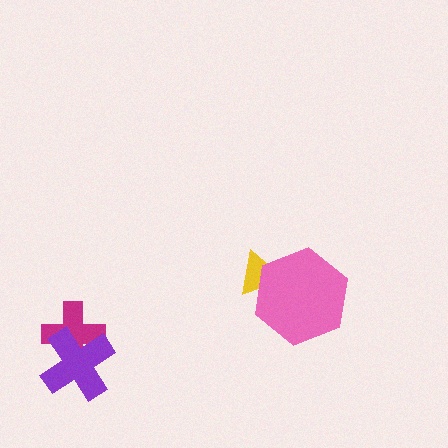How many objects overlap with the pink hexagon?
1 object overlaps with the pink hexagon.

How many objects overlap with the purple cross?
1 object overlaps with the purple cross.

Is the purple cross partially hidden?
No, no other shape covers it.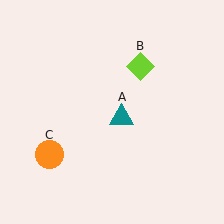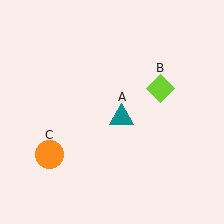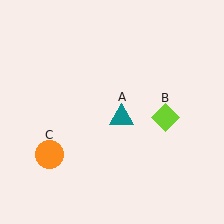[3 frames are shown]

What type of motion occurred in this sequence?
The lime diamond (object B) rotated clockwise around the center of the scene.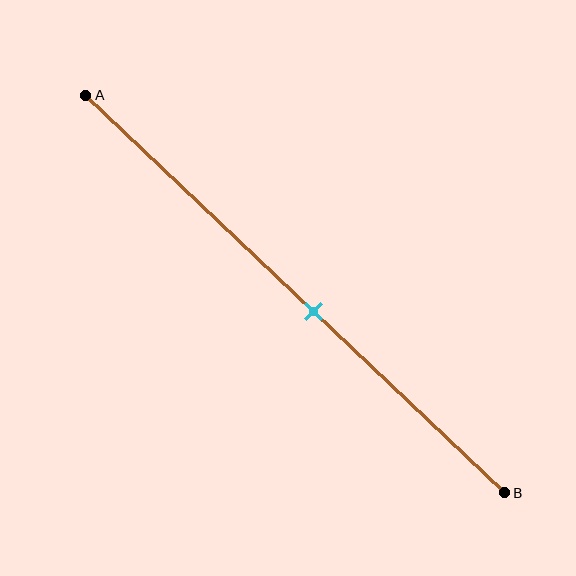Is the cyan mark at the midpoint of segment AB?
No, the mark is at about 55% from A, not at the 50% midpoint.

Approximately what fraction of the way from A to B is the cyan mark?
The cyan mark is approximately 55% of the way from A to B.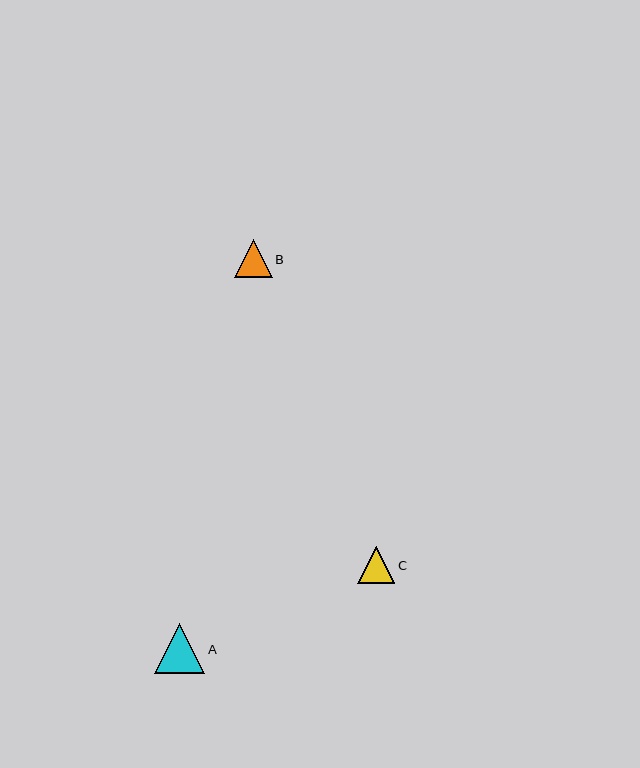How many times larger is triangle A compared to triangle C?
Triangle A is approximately 1.3 times the size of triangle C.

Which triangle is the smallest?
Triangle C is the smallest with a size of approximately 37 pixels.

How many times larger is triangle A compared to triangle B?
Triangle A is approximately 1.3 times the size of triangle B.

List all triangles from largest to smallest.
From largest to smallest: A, B, C.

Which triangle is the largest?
Triangle A is the largest with a size of approximately 50 pixels.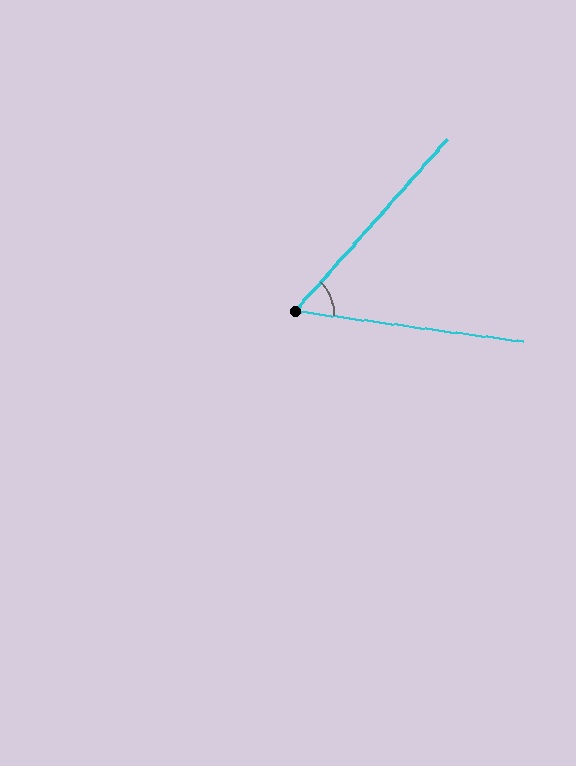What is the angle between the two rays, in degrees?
Approximately 56 degrees.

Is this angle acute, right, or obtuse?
It is acute.